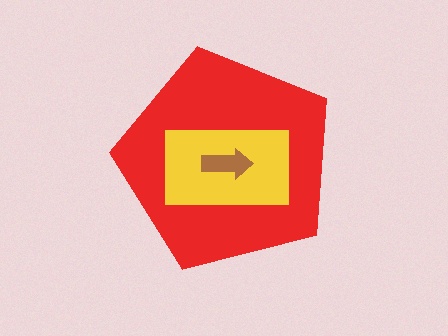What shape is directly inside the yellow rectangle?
The brown arrow.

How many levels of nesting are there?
3.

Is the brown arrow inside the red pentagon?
Yes.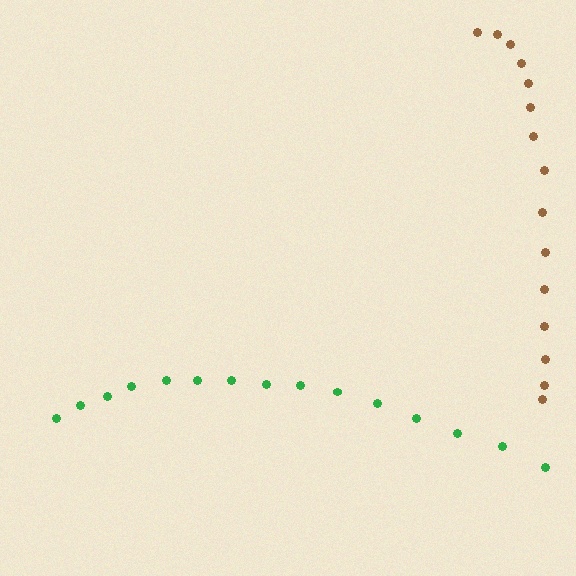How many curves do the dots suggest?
There are 2 distinct paths.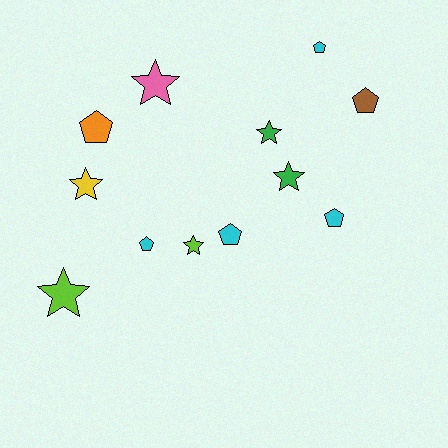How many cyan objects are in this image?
There are 4 cyan objects.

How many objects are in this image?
There are 12 objects.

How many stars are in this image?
There are 6 stars.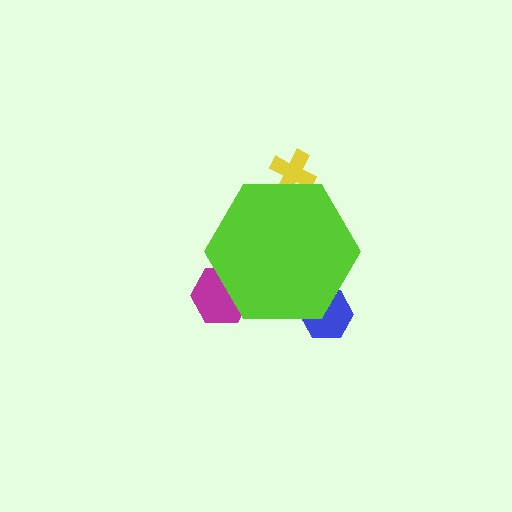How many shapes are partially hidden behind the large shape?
3 shapes are partially hidden.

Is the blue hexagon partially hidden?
Yes, the blue hexagon is partially hidden behind the lime hexagon.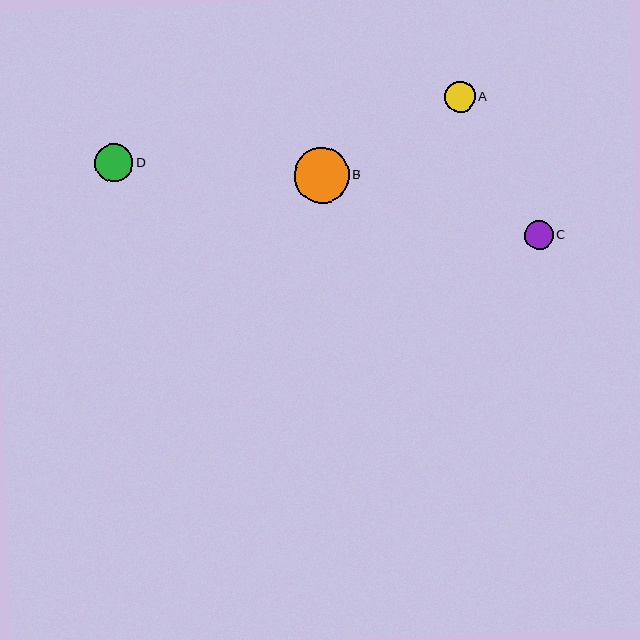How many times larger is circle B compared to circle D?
Circle B is approximately 1.4 times the size of circle D.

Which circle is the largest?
Circle B is the largest with a size of approximately 55 pixels.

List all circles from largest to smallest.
From largest to smallest: B, D, A, C.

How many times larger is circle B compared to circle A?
Circle B is approximately 1.8 times the size of circle A.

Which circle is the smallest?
Circle C is the smallest with a size of approximately 29 pixels.